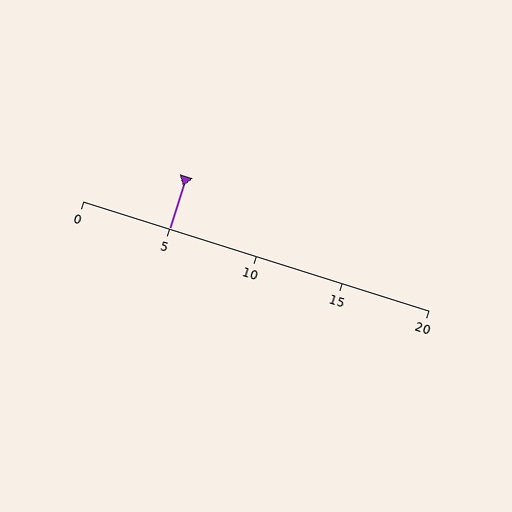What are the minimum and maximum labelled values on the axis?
The axis runs from 0 to 20.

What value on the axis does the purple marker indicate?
The marker indicates approximately 5.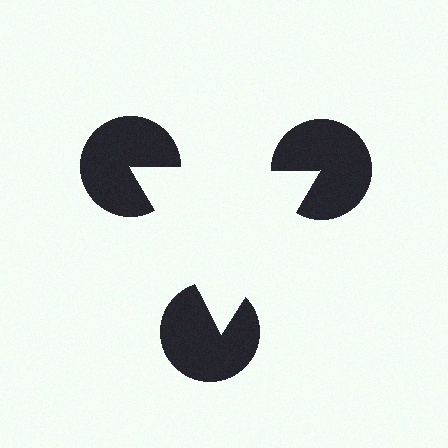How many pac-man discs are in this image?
There are 3 — one at each vertex of the illusory triangle.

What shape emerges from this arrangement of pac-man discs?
An illusory triangle — its edges are inferred from the aligned wedge cuts in the pac-man discs, not physically drawn.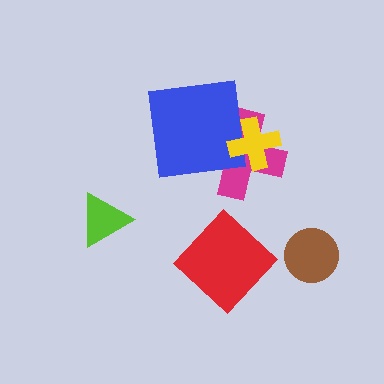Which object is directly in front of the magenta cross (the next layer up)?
The blue square is directly in front of the magenta cross.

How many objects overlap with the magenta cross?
2 objects overlap with the magenta cross.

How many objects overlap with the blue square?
2 objects overlap with the blue square.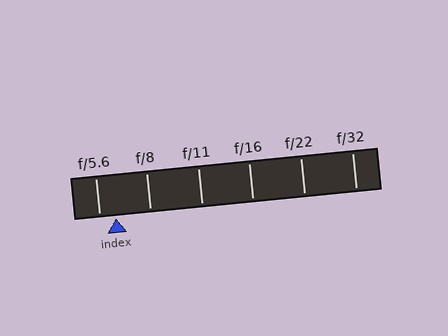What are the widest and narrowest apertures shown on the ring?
The widest aperture shown is f/5.6 and the narrowest is f/32.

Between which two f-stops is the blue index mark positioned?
The index mark is between f/5.6 and f/8.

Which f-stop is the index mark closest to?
The index mark is closest to f/5.6.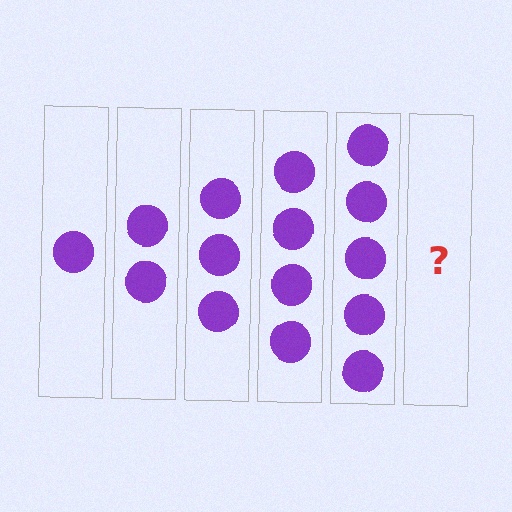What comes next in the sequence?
The next element should be 6 circles.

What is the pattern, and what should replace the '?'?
The pattern is that each step adds one more circle. The '?' should be 6 circles.